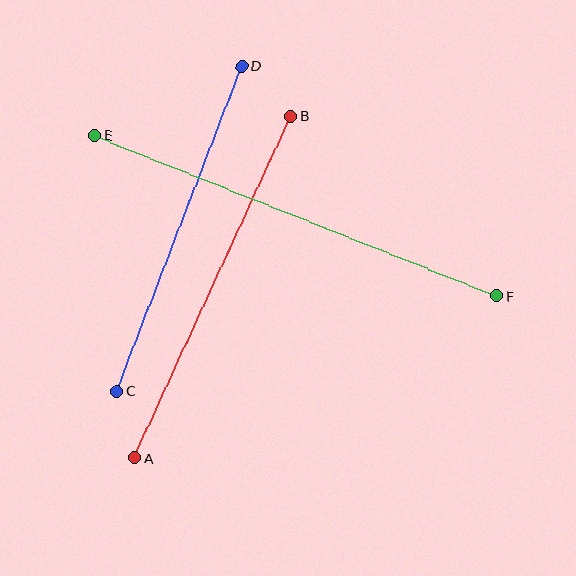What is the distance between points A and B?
The distance is approximately 375 pixels.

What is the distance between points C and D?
The distance is approximately 348 pixels.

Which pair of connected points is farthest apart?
Points E and F are farthest apart.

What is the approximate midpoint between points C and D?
The midpoint is at approximately (179, 229) pixels.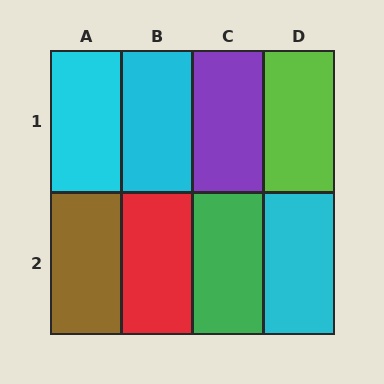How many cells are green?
1 cell is green.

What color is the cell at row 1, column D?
Lime.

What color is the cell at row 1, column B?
Cyan.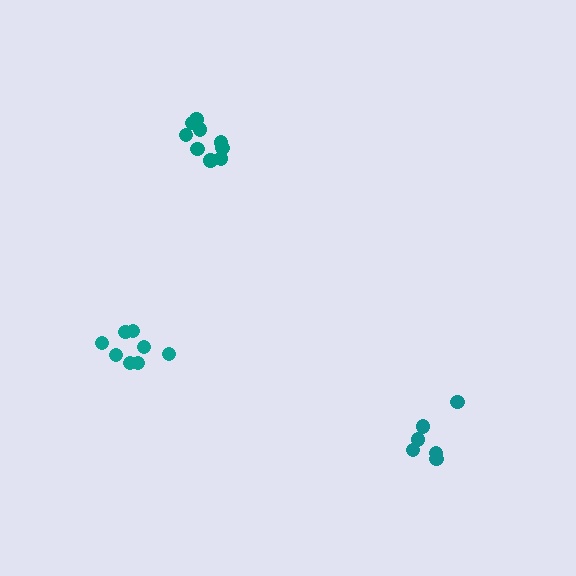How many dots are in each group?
Group 1: 9 dots, Group 2: 8 dots, Group 3: 6 dots (23 total).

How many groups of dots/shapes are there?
There are 3 groups.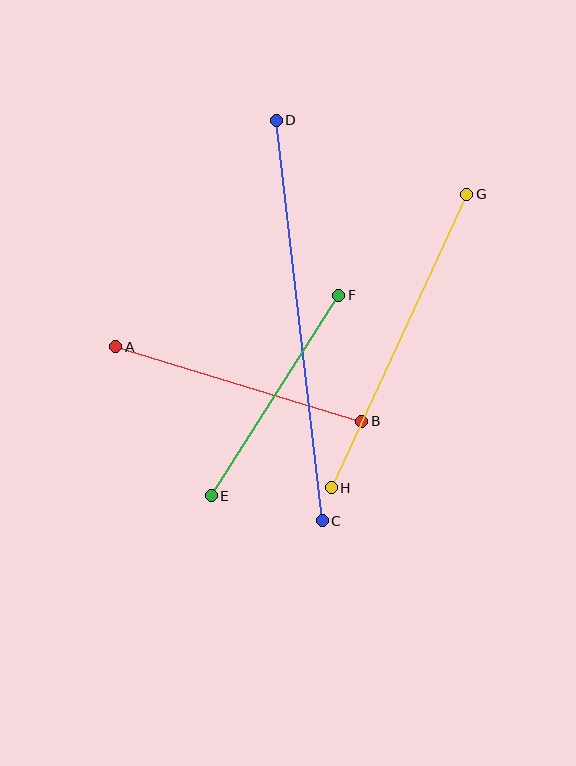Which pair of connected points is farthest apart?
Points C and D are farthest apart.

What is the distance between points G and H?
The distance is approximately 323 pixels.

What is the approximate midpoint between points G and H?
The midpoint is at approximately (399, 341) pixels.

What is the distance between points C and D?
The distance is approximately 403 pixels.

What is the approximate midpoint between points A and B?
The midpoint is at approximately (239, 384) pixels.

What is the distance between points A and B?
The distance is approximately 257 pixels.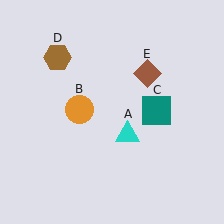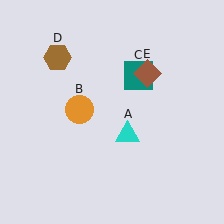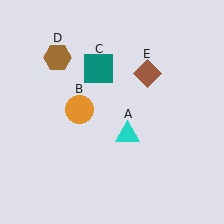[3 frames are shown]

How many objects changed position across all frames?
1 object changed position: teal square (object C).